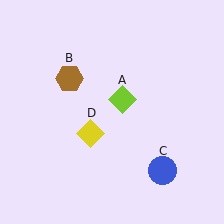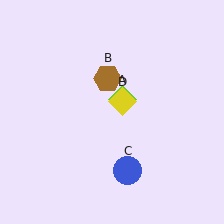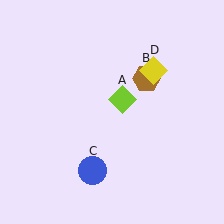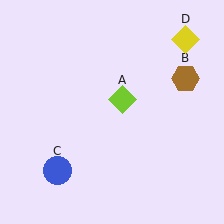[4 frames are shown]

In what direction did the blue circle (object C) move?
The blue circle (object C) moved left.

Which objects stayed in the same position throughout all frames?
Lime diamond (object A) remained stationary.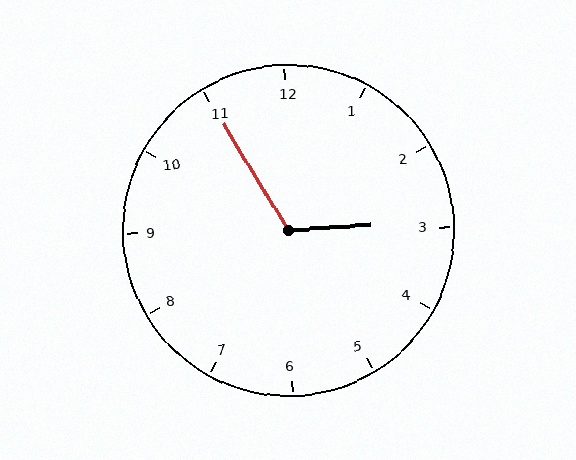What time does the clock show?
2:55.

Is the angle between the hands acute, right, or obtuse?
It is obtuse.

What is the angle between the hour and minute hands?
Approximately 118 degrees.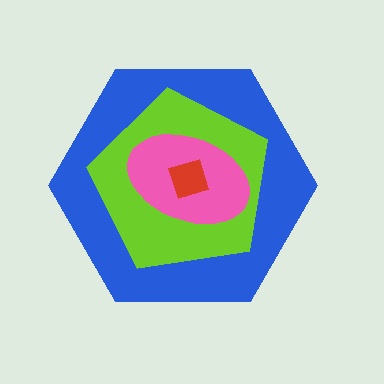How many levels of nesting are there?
4.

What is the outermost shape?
The blue hexagon.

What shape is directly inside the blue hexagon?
The lime pentagon.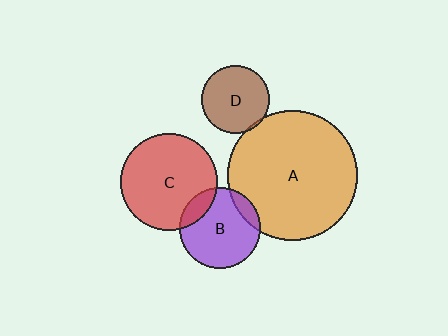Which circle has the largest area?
Circle A (orange).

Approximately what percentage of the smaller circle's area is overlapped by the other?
Approximately 5%.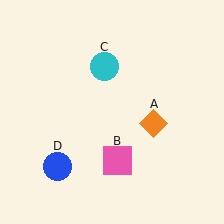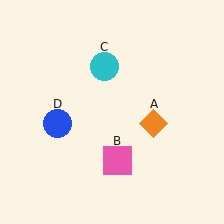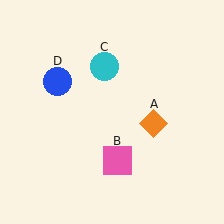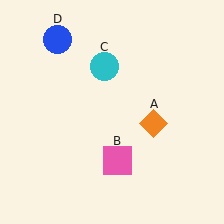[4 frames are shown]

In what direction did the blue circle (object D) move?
The blue circle (object D) moved up.